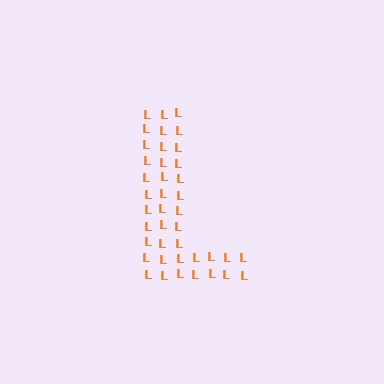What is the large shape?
The large shape is the letter L.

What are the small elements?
The small elements are letter L's.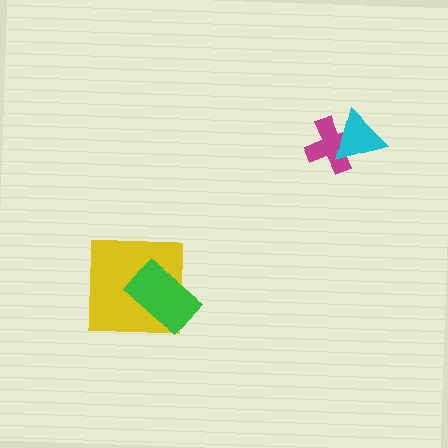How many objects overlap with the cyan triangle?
1 object overlaps with the cyan triangle.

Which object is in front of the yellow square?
The green rectangle is in front of the yellow square.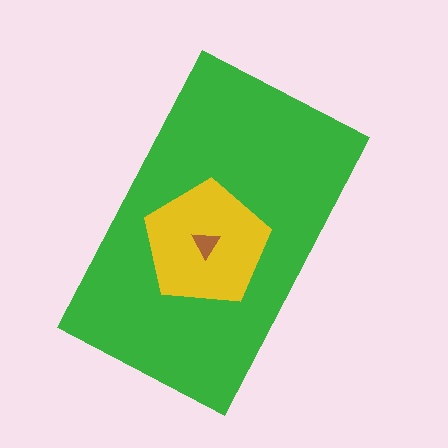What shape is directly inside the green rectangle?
The yellow pentagon.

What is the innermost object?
The brown triangle.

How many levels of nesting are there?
3.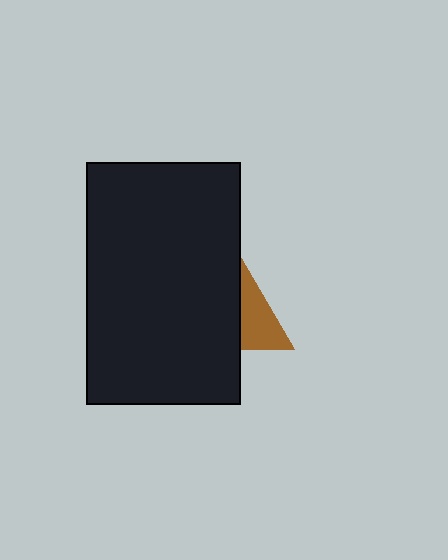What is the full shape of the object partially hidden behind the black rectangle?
The partially hidden object is a brown triangle.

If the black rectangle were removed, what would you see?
You would see the complete brown triangle.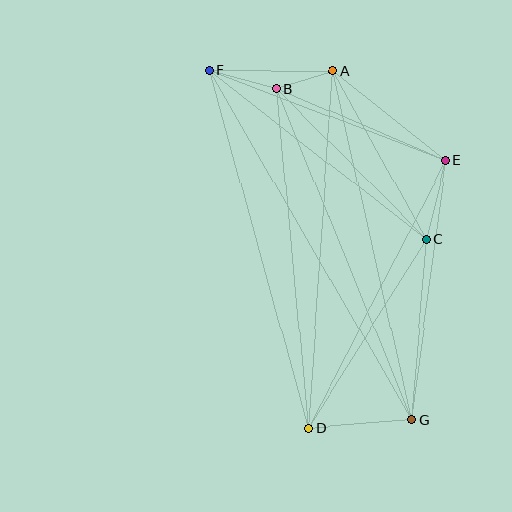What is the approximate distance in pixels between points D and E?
The distance between D and E is approximately 301 pixels.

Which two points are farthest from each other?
Points F and G are farthest from each other.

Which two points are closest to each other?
Points A and B are closest to each other.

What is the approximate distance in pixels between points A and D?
The distance between A and D is approximately 358 pixels.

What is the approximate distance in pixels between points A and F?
The distance between A and F is approximately 124 pixels.